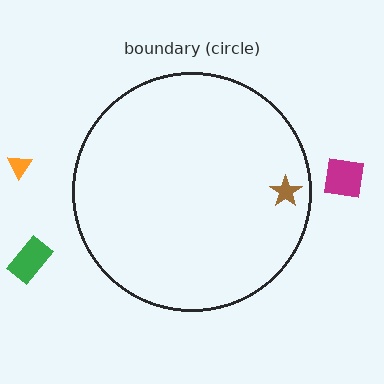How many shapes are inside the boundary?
1 inside, 3 outside.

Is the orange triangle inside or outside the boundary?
Outside.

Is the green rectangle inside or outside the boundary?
Outside.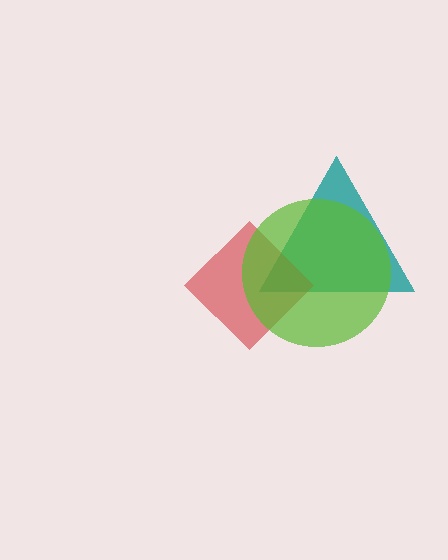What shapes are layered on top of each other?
The layered shapes are: a teal triangle, a red diamond, a lime circle.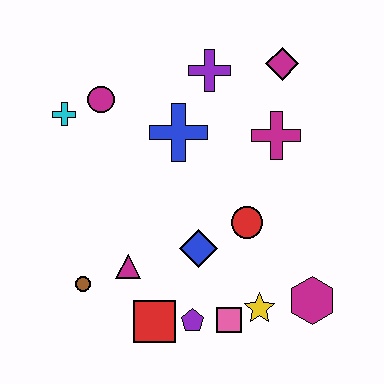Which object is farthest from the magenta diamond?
The brown circle is farthest from the magenta diamond.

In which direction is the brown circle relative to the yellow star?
The brown circle is to the left of the yellow star.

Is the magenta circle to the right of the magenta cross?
No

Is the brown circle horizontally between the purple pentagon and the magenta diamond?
No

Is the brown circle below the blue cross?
Yes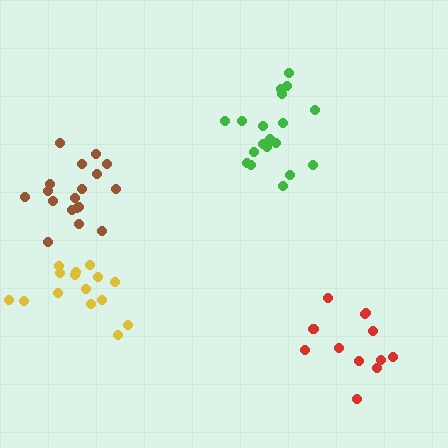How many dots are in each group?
Group 1: 13 dots, Group 2: 19 dots, Group 3: 15 dots, Group 4: 18 dots (65 total).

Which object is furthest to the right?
The red cluster is rightmost.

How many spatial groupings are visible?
There are 4 spatial groupings.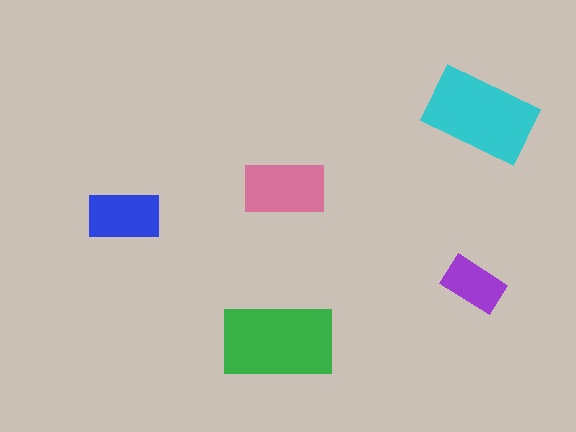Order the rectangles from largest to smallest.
the green one, the cyan one, the pink one, the blue one, the purple one.